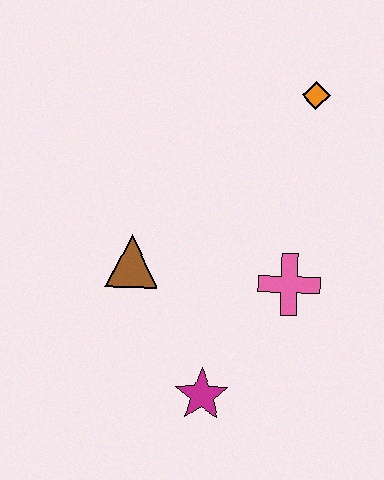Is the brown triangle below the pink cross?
No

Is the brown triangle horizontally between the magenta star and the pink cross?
No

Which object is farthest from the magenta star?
The orange diamond is farthest from the magenta star.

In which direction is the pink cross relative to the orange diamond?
The pink cross is below the orange diamond.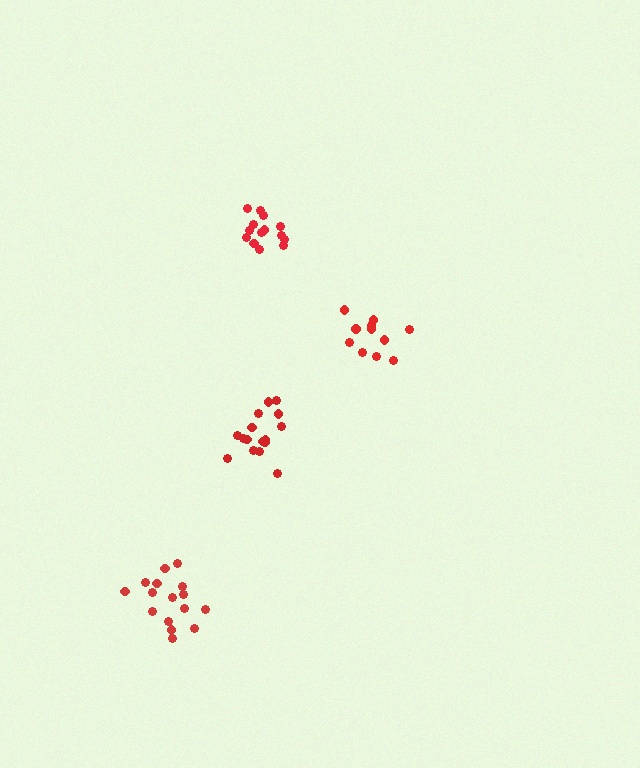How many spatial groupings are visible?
There are 4 spatial groupings.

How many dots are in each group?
Group 1: 16 dots, Group 2: 16 dots, Group 3: 11 dots, Group 4: 14 dots (57 total).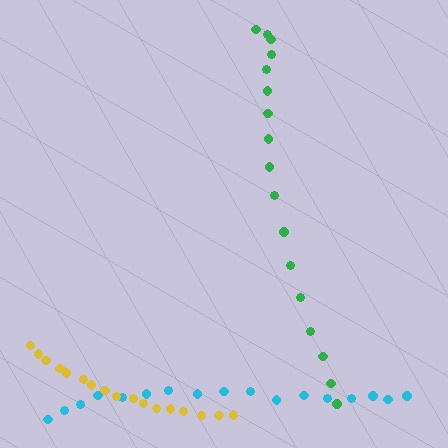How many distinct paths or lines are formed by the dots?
There are 3 distinct paths.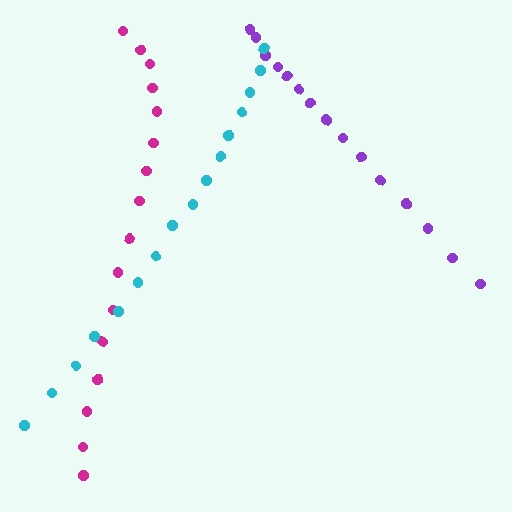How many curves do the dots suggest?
There are 3 distinct paths.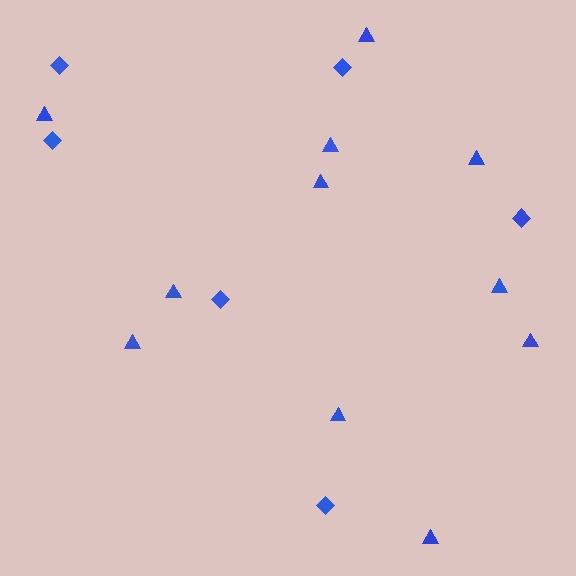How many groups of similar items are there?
There are 2 groups: one group of triangles (11) and one group of diamonds (6).